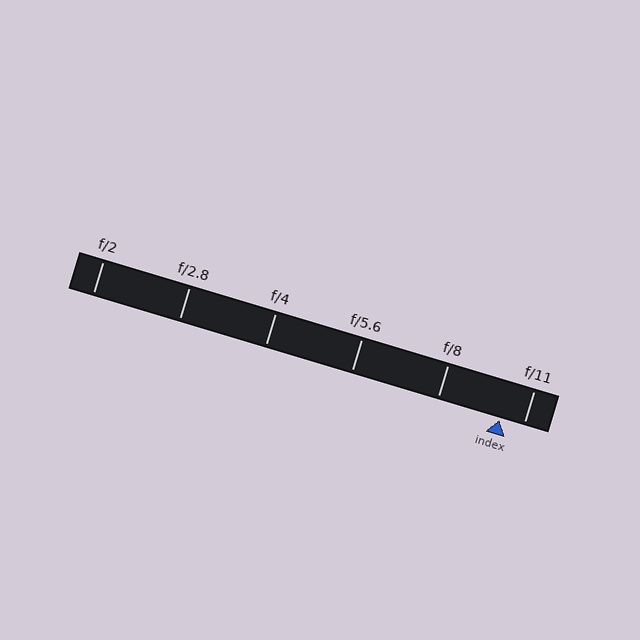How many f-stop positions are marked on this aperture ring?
There are 6 f-stop positions marked.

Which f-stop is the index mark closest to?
The index mark is closest to f/11.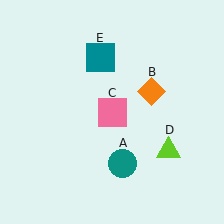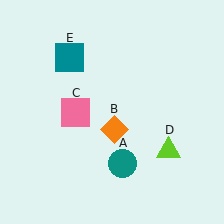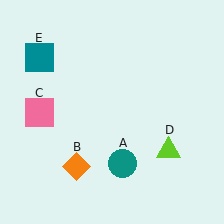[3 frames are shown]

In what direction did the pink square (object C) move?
The pink square (object C) moved left.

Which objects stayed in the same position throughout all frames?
Teal circle (object A) and lime triangle (object D) remained stationary.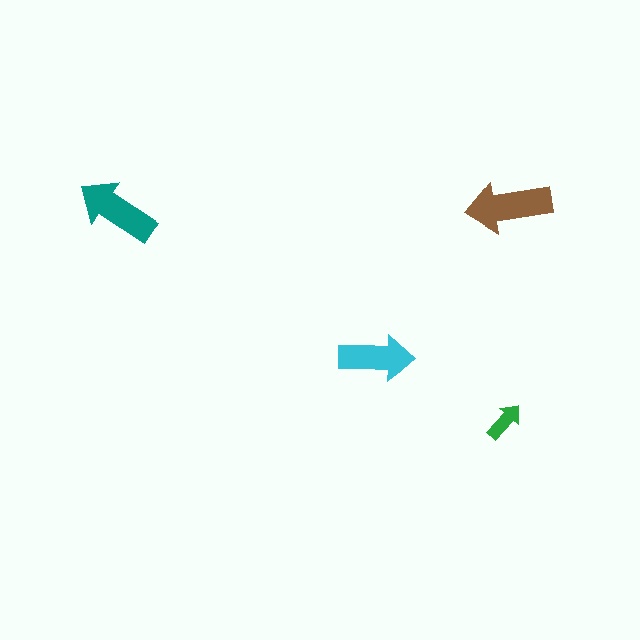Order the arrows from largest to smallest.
the brown one, the teal one, the cyan one, the green one.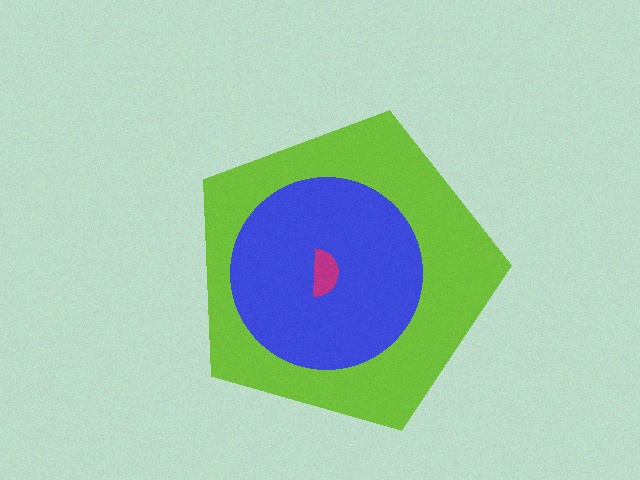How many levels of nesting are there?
3.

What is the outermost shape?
The lime pentagon.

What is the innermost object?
The magenta semicircle.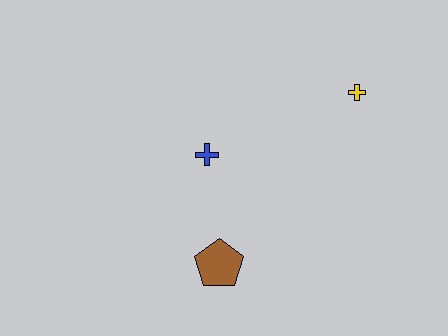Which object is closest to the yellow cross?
The blue cross is closest to the yellow cross.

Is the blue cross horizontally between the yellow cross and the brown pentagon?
No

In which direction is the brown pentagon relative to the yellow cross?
The brown pentagon is below the yellow cross.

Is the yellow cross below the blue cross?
No